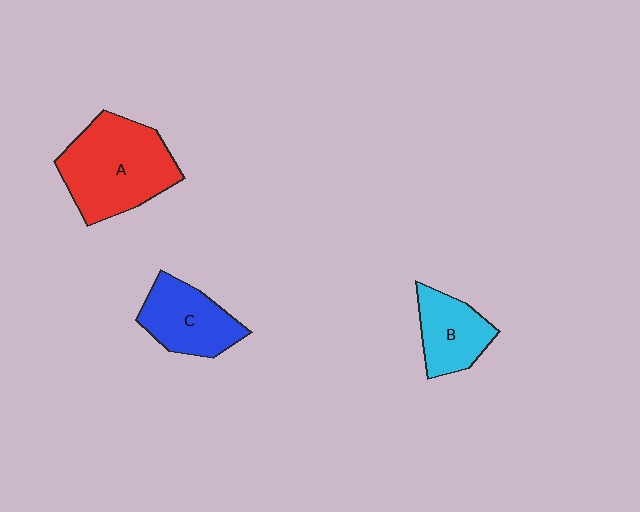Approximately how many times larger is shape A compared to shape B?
Approximately 1.9 times.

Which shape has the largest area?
Shape A (red).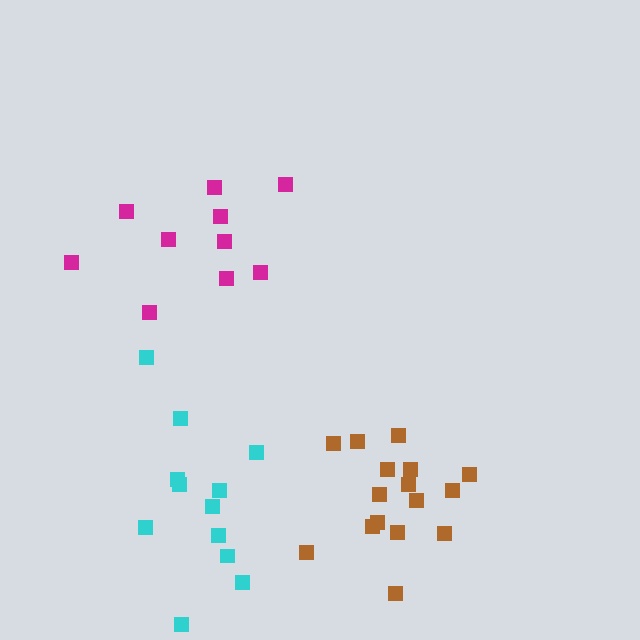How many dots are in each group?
Group 1: 10 dots, Group 2: 16 dots, Group 3: 12 dots (38 total).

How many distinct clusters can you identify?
There are 3 distinct clusters.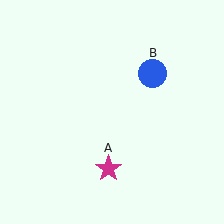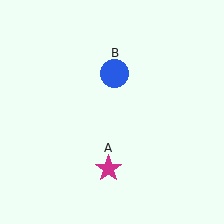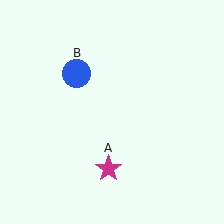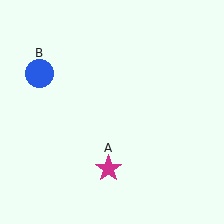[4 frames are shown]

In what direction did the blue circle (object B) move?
The blue circle (object B) moved left.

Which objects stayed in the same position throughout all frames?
Magenta star (object A) remained stationary.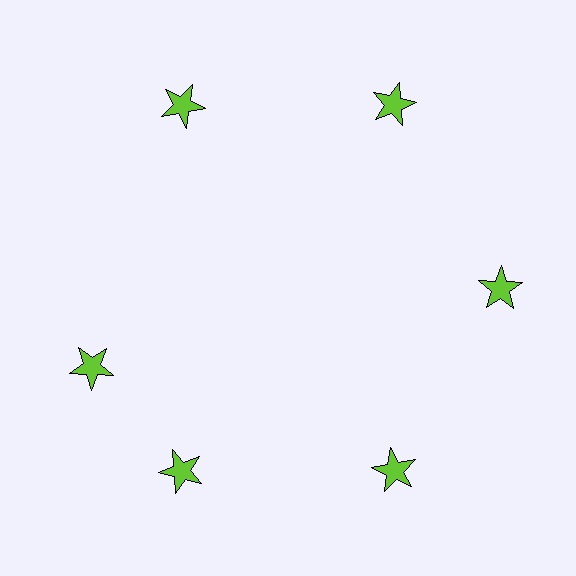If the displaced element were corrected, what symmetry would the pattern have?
It would have 6-fold rotational symmetry — the pattern would map onto itself every 60 degrees.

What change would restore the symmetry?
The symmetry would be restored by rotating it back into even spacing with its neighbors so that all 6 stars sit at equal angles and equal distance from the center.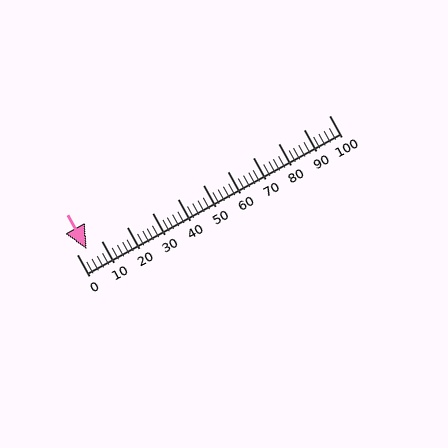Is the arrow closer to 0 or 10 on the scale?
The arrow is closer to 0.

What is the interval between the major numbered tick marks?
The major tick marks are spaced 10 units apart.